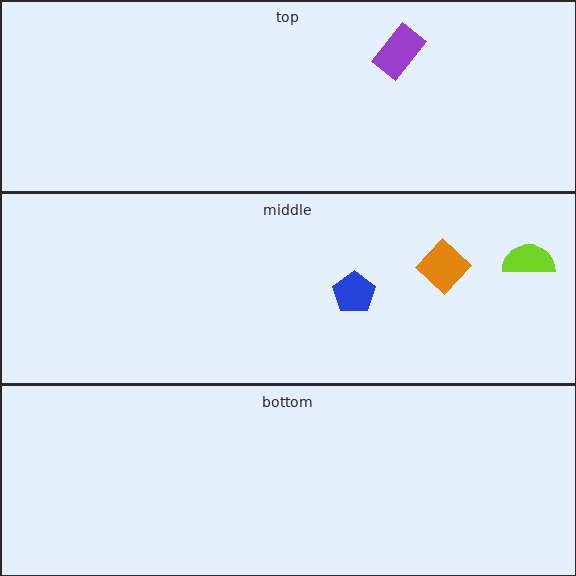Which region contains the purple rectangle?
The top region.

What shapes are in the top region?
The purple rectangle.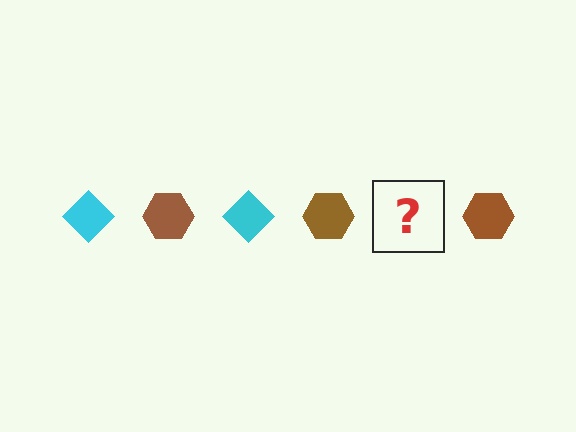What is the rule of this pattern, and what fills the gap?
The rule is that the pattern alternates between cyan diamond and brown hexagon. The gap should be filled with a cyan diamond.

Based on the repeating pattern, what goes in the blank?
The blank should be a cyan diamond.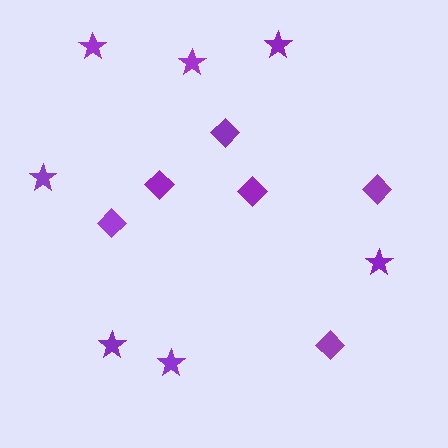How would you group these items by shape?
There are 2 groups: one group of diamonds (6) and one group of stars (7).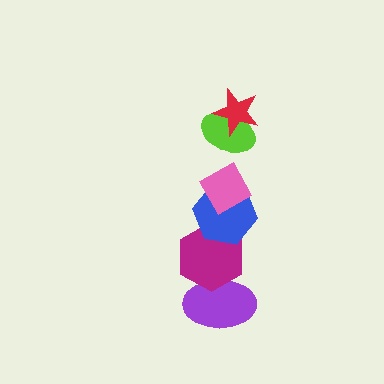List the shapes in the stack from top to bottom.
From top to bottom: the red star, the lime ellipse, the pink diamond, the blue hexagon, the magenta hexagon, the purple ellipse.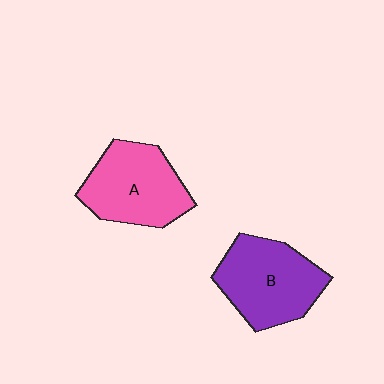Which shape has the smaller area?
Shape A (pink).